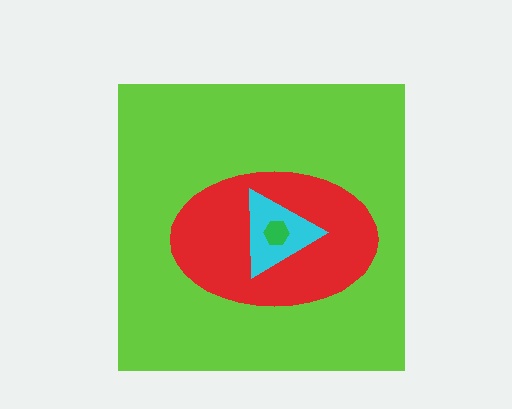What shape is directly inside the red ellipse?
The cyan triangle.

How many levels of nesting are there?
4.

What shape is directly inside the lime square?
The red ellipse.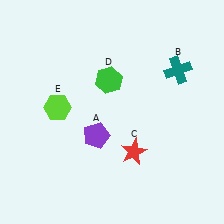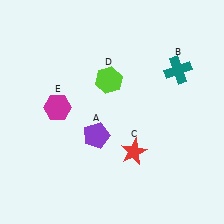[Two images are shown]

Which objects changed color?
D changed from green to lime. E changed from lime to magenta.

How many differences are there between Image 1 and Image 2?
There are 2 differences between the two images.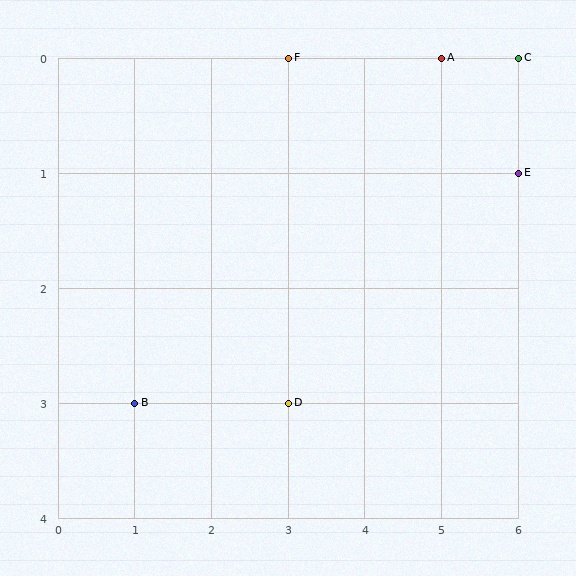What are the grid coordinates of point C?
Point C is at grid coordinates (6, 0).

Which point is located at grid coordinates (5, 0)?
Point A is at (5, 0).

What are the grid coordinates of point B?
Point B is at grid coordinates (1, 3).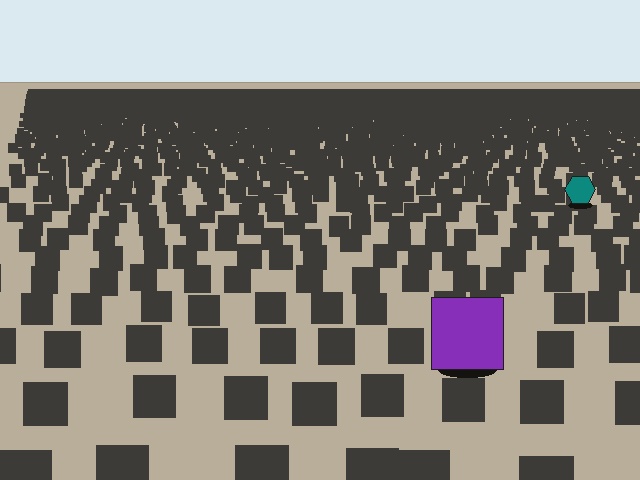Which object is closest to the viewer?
The purple square is closest. The texture marks near it are larger and more spread out.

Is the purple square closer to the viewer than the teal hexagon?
Yes. The purple square is closer — you can tell from the texture gradient: the ground texture is coarser near it.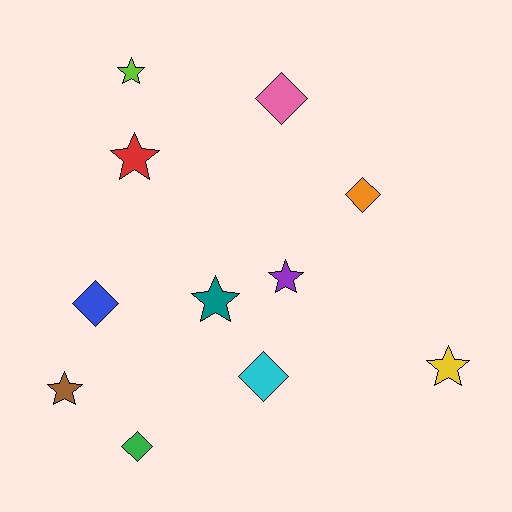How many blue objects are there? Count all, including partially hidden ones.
There is 1 blue object.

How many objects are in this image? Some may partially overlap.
There are 11 objects.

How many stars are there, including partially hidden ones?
There are 6 stars.